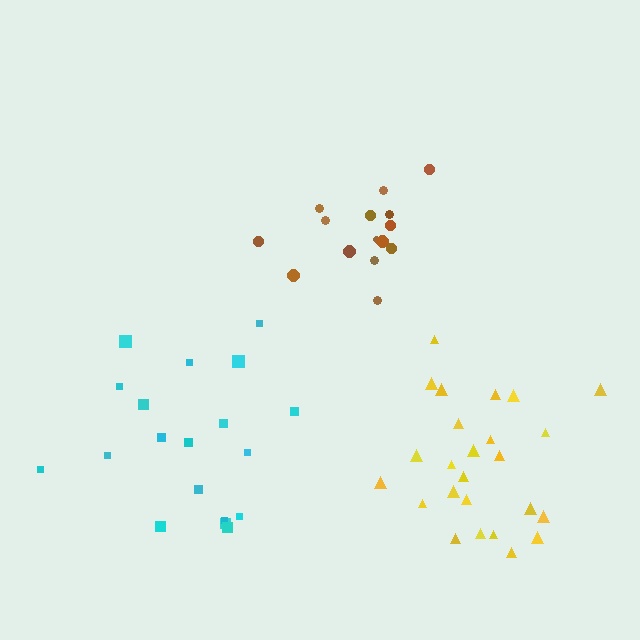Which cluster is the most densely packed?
Yellow.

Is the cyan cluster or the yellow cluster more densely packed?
Yellow.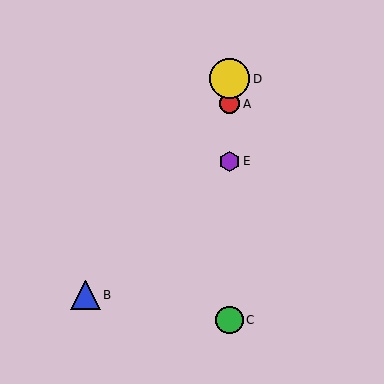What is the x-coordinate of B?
Object B is at x≈85.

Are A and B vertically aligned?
No, A is at x≈229 and B is at x≈85.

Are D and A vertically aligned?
Yes, both are at x≈229.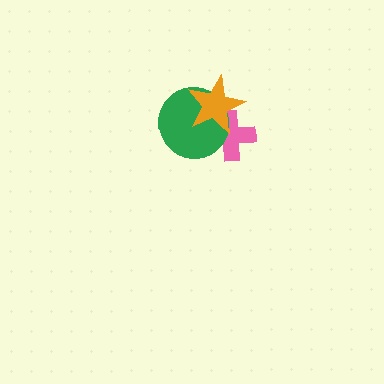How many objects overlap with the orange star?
2 objects overlap with the orange star.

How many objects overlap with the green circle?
2 objects overlap with the green circle.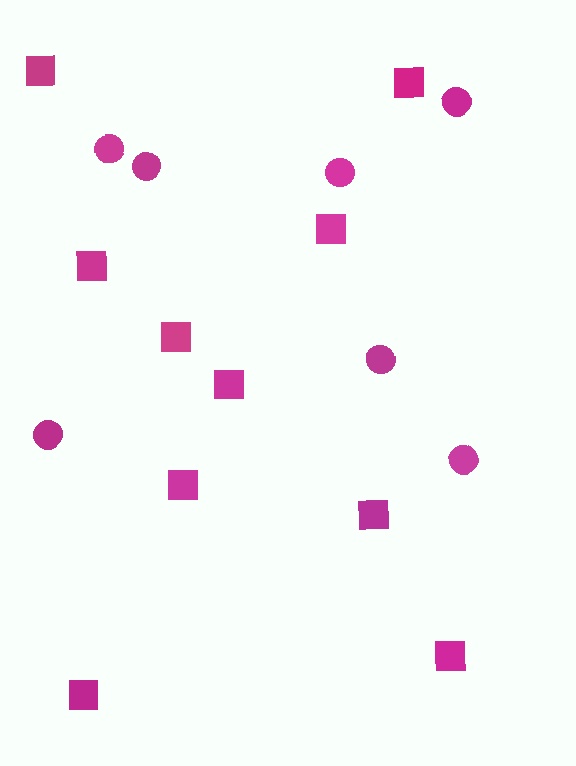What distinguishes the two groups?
There are 2 groups: one group of squares (10) and one group of circles (7).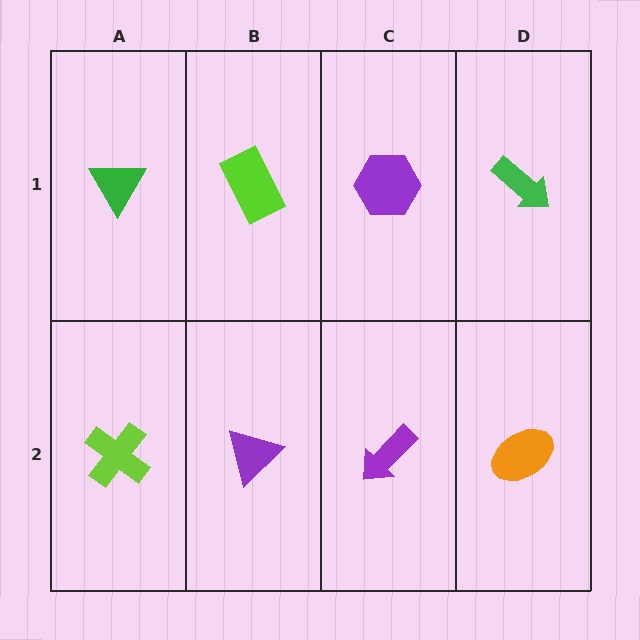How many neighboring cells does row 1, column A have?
2.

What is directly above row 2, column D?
A green arrow.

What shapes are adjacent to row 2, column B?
A lime rectangle (row 1, column B), a lime cross (row 2, column A), a purple arrow (row 2, column C).